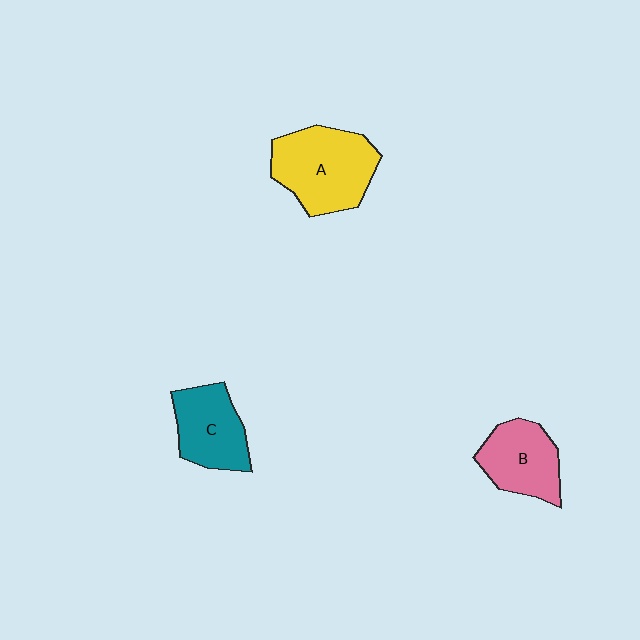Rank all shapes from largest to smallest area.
From largest to smallest: A (yellow), C (teal), B (pink).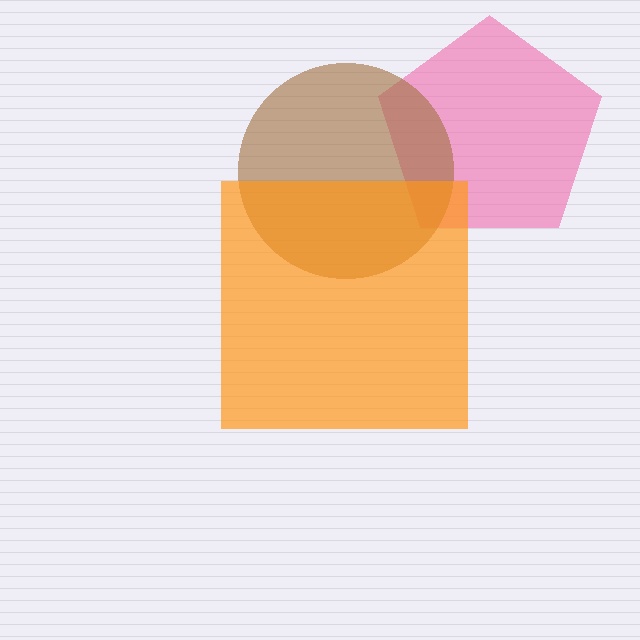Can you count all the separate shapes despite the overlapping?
Yes, there are 3 separate shapes.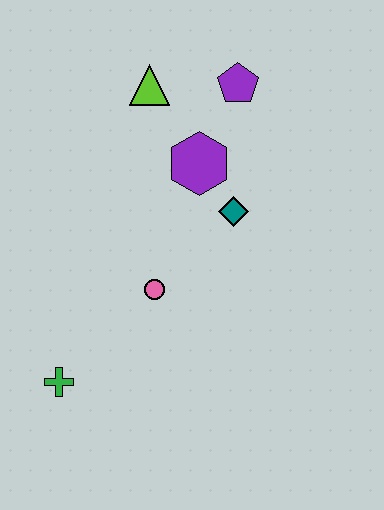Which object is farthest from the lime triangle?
The green cross is farthest from the lime triangle.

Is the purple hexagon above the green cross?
Yes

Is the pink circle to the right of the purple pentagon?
No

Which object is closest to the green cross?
The pink circle is closest to the green cross.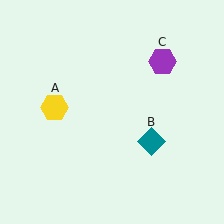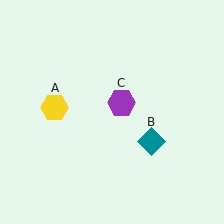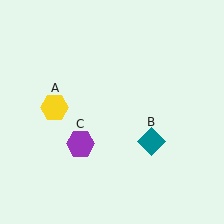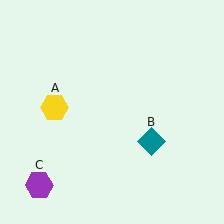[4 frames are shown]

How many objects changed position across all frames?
1 object changed position: purple hexagon (object C).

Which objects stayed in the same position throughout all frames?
Yellow hexagon (object A) and teal diamond (object B) remained stationary.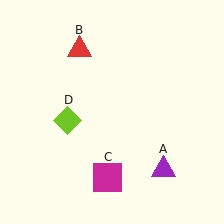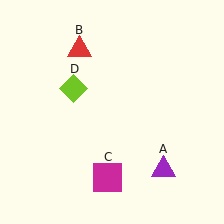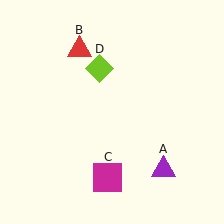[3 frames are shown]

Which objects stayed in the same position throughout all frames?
Purple triangle (object A) and red triangle (object B) and magenta square (object C) remained stationary.